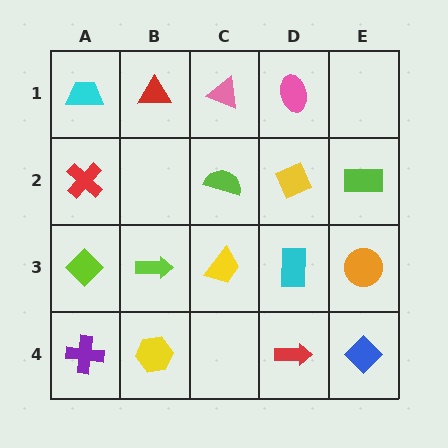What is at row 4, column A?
A purple cross.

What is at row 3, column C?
A yellow trapezoid.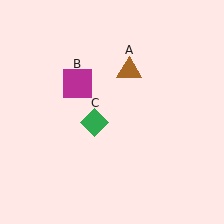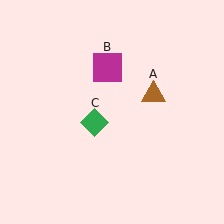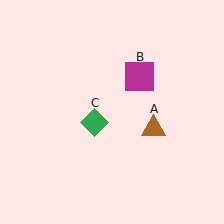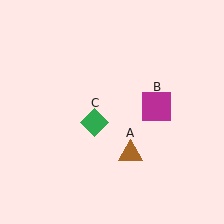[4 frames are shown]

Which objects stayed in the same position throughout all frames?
Green diamond (object C) remained stationary.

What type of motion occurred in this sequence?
The brown triangle (object A), magenta square (object B) rotated clockwise around the center of the scene.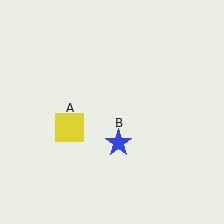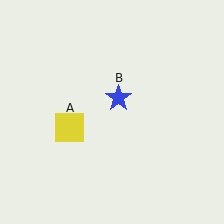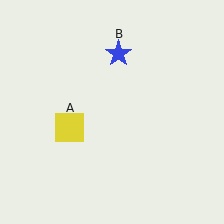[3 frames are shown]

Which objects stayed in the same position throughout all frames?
Yellow square (object A) remained stationary.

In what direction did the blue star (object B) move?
The blue star (object B) moved up.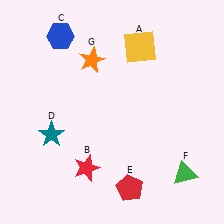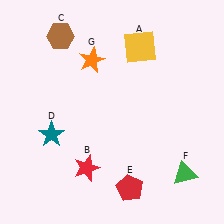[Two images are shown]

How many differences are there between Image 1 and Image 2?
There is 1 difference between the two images.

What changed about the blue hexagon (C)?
In Image 1, C is blue. In Image 2, it changed to brown.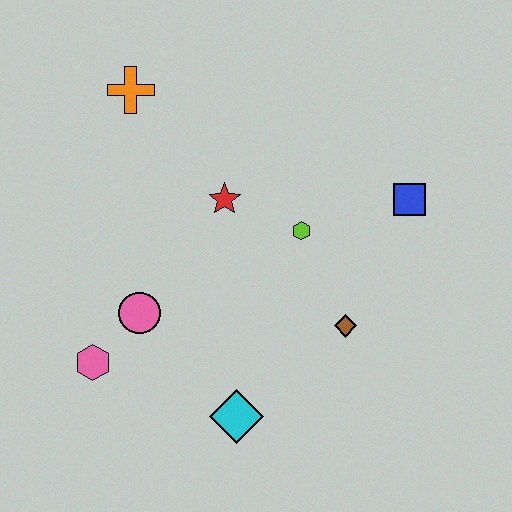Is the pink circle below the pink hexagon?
No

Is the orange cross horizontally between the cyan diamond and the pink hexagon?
Yes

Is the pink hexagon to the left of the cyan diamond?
Yes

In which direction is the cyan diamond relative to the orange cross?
The cyan diamond is below the orange cross.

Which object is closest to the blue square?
The lime hexagon is closest to the blue square.